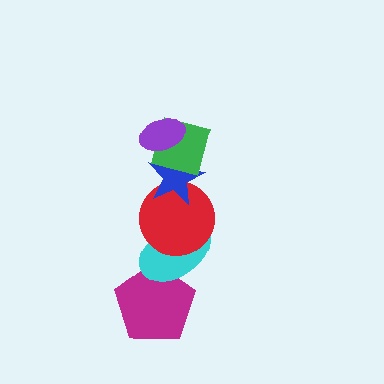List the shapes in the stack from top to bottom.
From top to bottom: the purple ellipse, the green square, the blue star, the red circle, the cyan ellipse, the magenta pentagon.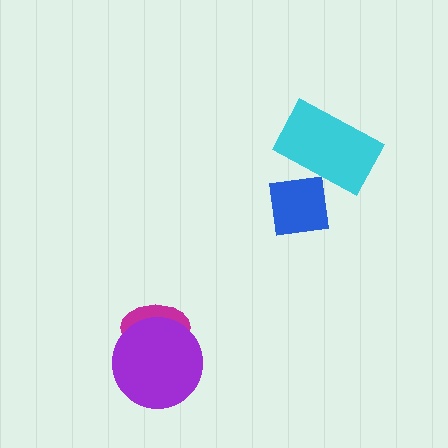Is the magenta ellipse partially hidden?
Yes, it is partially covered by another shape.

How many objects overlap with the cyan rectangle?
1 object overlaps with the cyan rectangle.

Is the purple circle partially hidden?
No, no other shape covers it.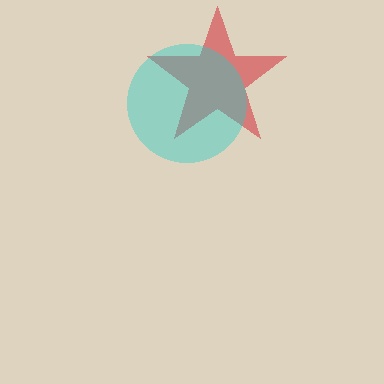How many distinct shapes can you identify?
There are 2 distinct shapes: a red star, a cyan circle.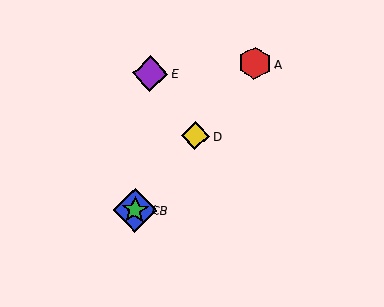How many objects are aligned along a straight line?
4 objects (A, B, C, D) are aligned along a straight line.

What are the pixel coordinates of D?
Object D is at (196, 136).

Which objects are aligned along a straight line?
Objects A, B, C, D are aligned along a straight line.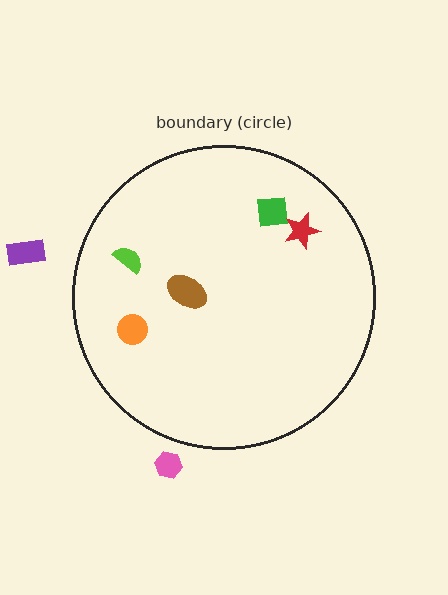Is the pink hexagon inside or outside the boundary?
Outside.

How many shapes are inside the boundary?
5 inside, 2 outside.